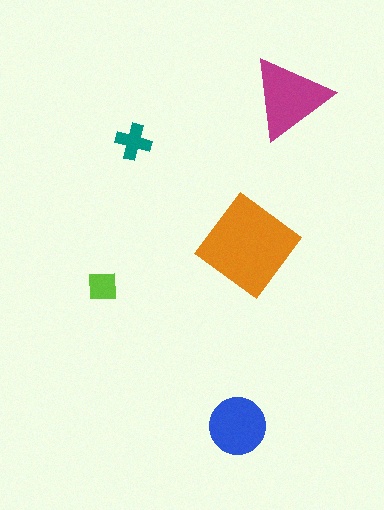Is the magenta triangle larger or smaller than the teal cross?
Larger.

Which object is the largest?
The orange diamond.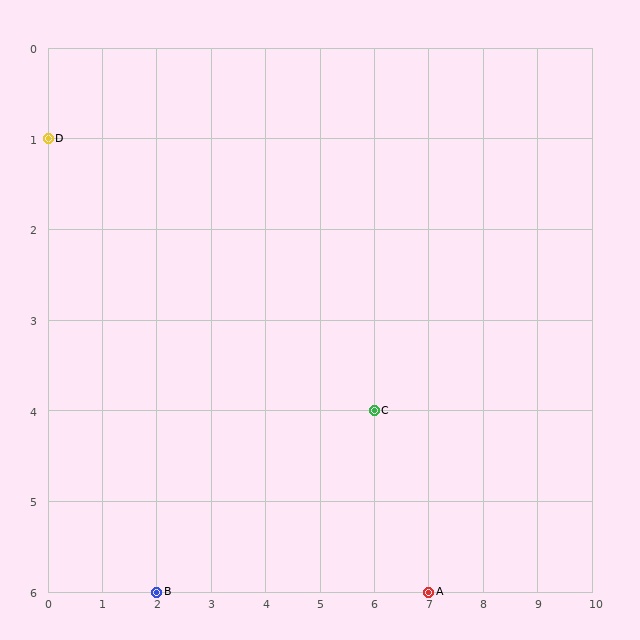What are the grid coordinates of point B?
Point B is at grid coordinates (2, 6).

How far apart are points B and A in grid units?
Points B and A are 5 columns apart.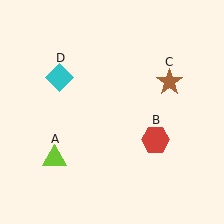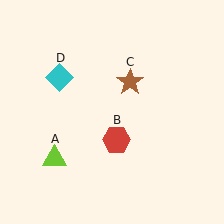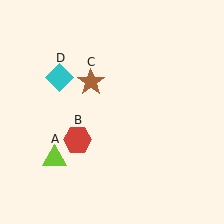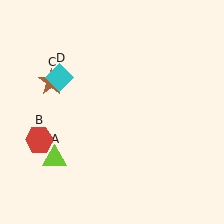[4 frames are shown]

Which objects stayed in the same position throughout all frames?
Lime triangle (object A) and cyan diamond (object D) remained stationary.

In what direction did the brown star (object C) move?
The brown star (object C) moved left.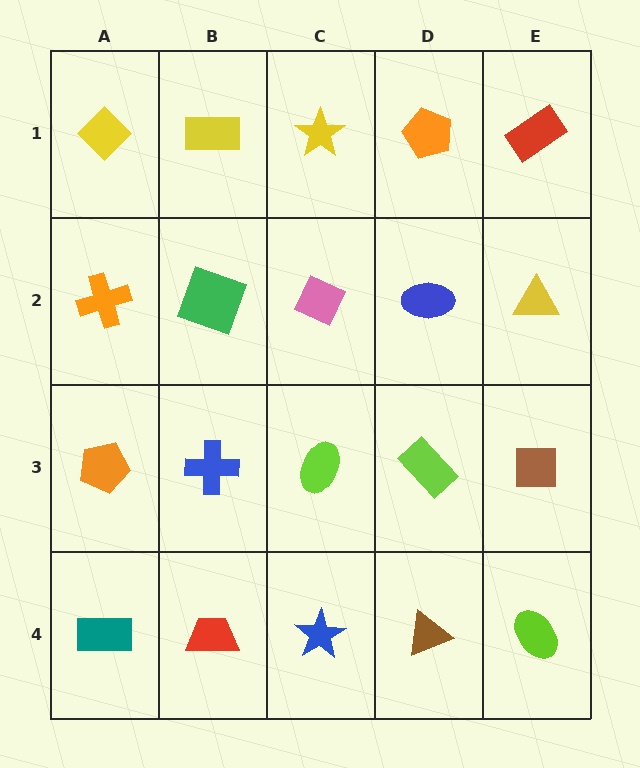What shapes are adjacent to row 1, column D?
A blue ellipse (row 2, column D), a yellow star (row 1, column C), a red rectangle (row 1, column E).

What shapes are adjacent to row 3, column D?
A blue ellipse (row 2, column D), a brown triangle (row 4, column D), a lime ellipse (row 3, column C), a brown square (row 3, column E).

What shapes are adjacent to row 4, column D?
A lime rectangle (row 3, column D), a blue star (row 4, column C), a lime ellipse (row 4, column E).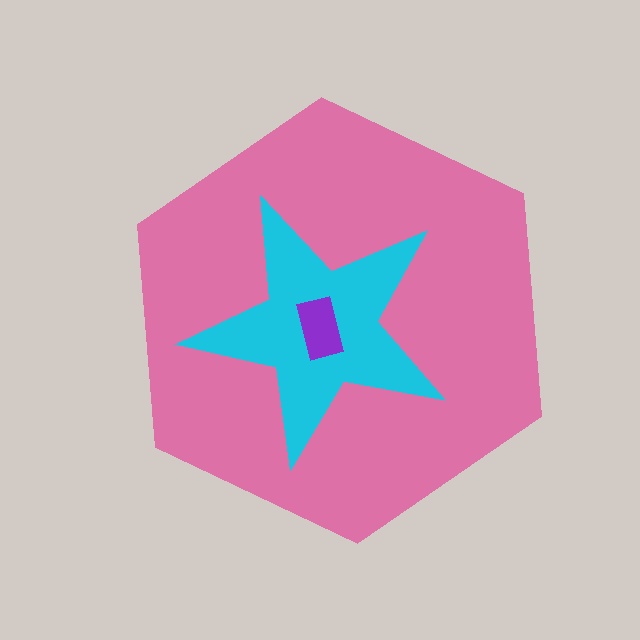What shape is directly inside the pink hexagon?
The cyan star.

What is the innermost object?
The purple rectangle.